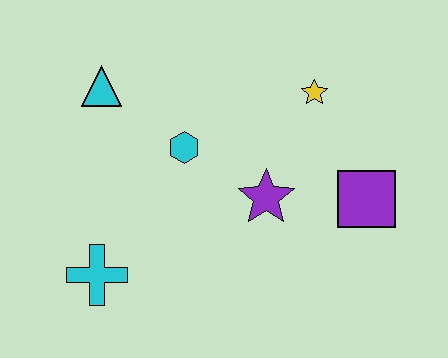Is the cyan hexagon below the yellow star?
Yes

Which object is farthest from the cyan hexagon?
The purple square is farthest from the cyan hexagon.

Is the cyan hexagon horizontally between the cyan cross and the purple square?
Yes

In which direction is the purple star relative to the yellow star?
The purple star is below the yellow star.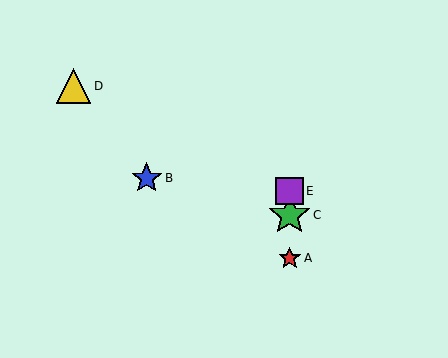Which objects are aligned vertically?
Objects A, C, E are aligned vertically.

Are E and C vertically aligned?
Yes, both are at x≈290.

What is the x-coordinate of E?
Object E is at x≈290.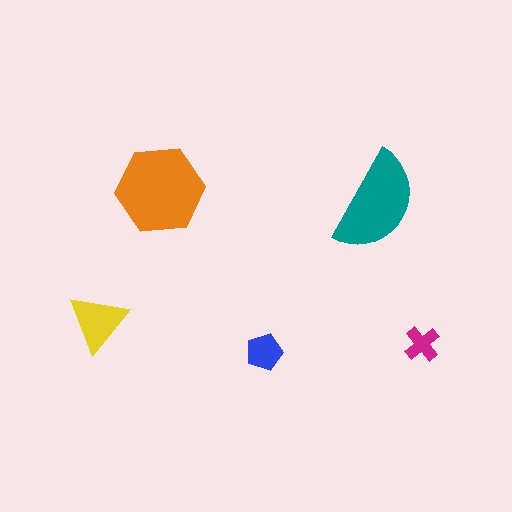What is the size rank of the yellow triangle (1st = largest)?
3rd.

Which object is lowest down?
The blue pentagon is bottommost.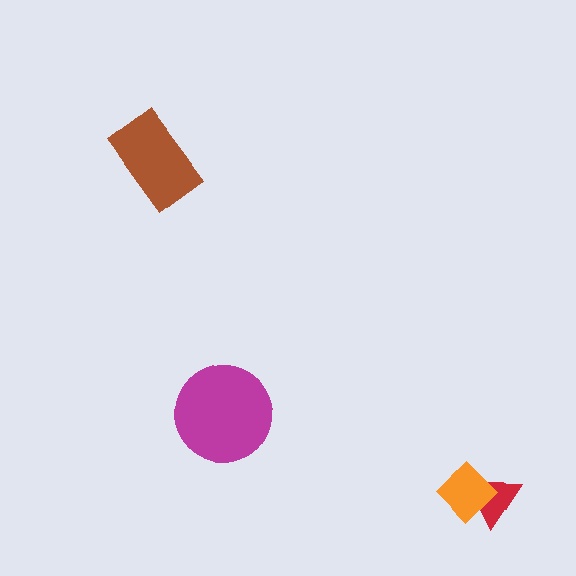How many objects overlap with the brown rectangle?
0 objects overlap with the brown rectangle.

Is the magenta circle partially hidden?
No, no other shape covers it.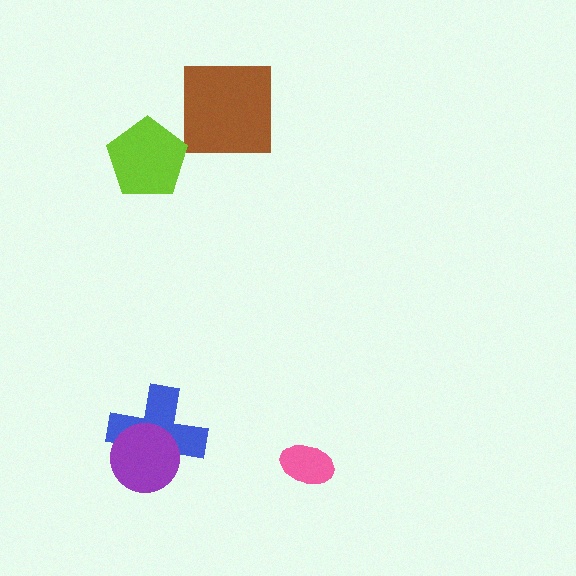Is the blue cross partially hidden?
Yes, it is partially covered by another shape.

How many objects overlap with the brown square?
0 objects overlap with the brown square.